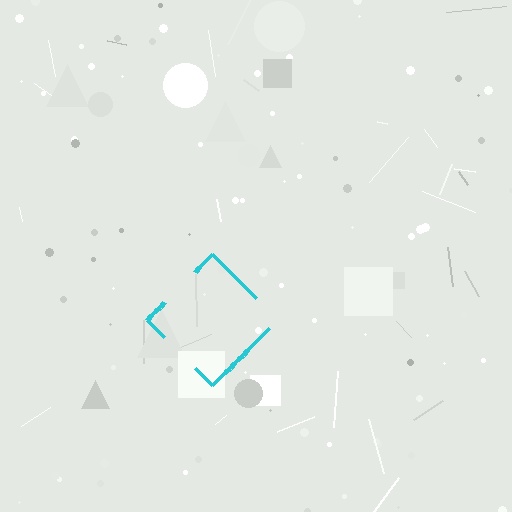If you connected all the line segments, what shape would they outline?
They would outline a diamond.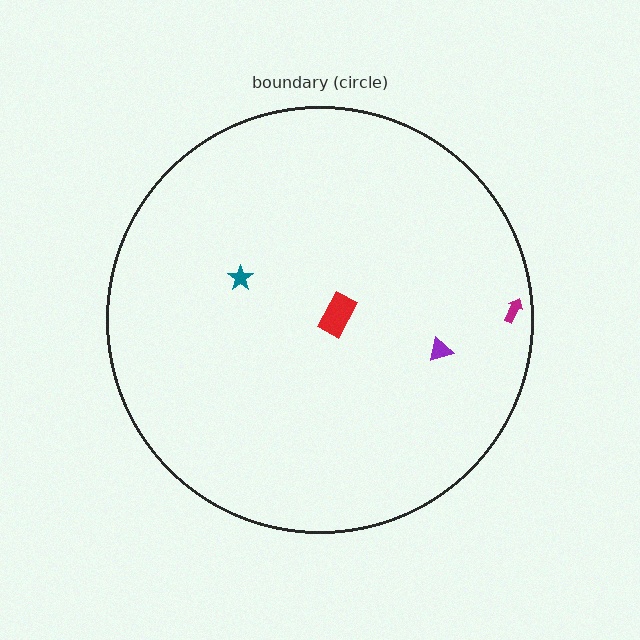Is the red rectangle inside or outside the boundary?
Inside.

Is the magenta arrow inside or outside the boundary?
Inside.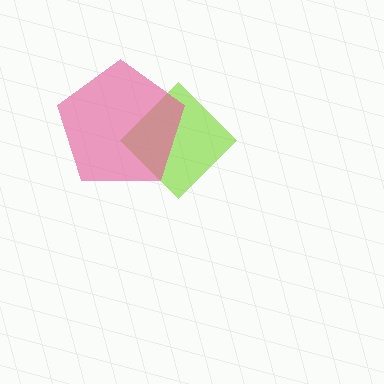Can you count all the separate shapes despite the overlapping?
Yes, there are 2 separate shapes.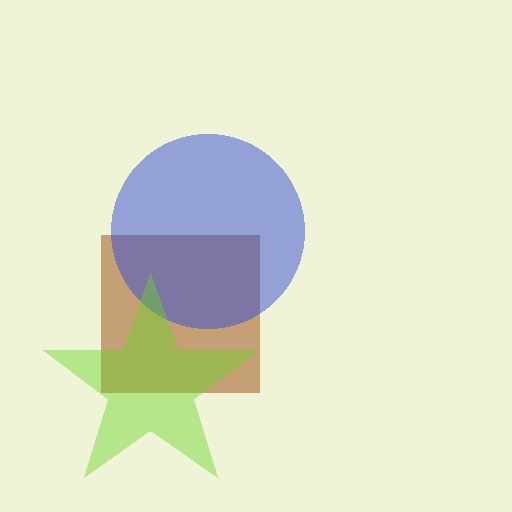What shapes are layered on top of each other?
The layered shapes are: a brown square, a blue circle, a lime star.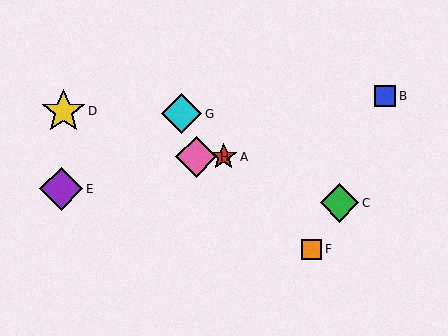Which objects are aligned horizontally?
Objects A, H are aligned horizontally.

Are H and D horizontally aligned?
No, H is at y≈157 and D is at y≈111.